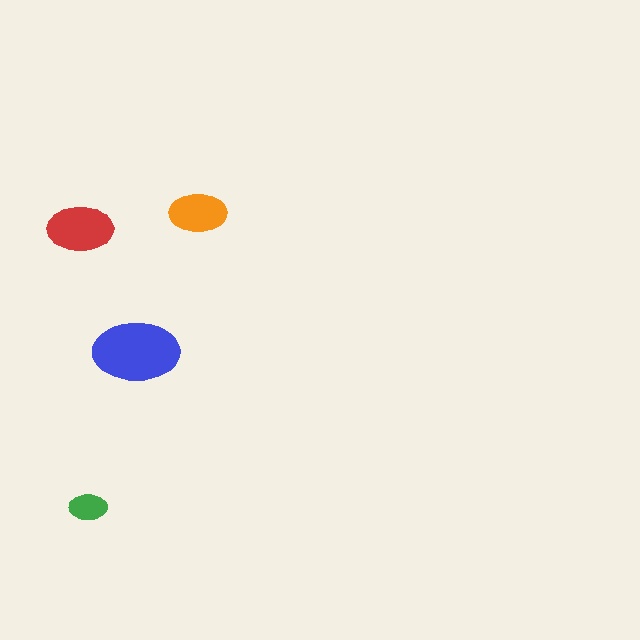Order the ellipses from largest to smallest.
the blue one, the red one, the orange one, the green one.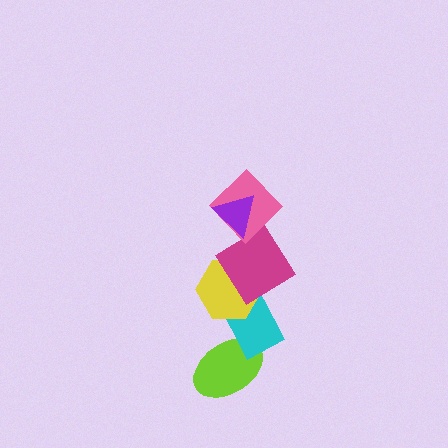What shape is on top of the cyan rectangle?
The yellow hexagon is on top of the cyan rectangle.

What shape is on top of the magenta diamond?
The pink diamond is on top of the magenta diamond.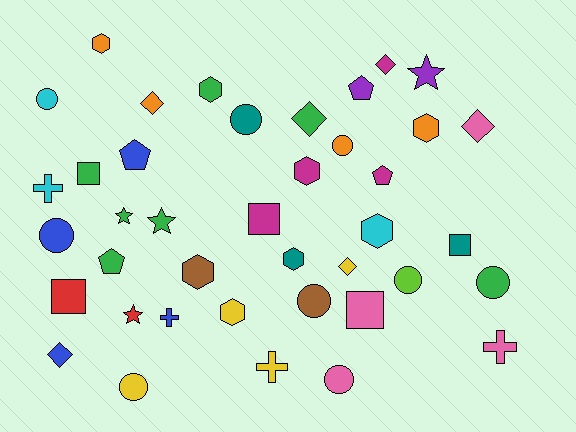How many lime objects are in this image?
There is 1 lime object.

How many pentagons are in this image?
There are 4 pentagons.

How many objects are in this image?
There are 40 objects.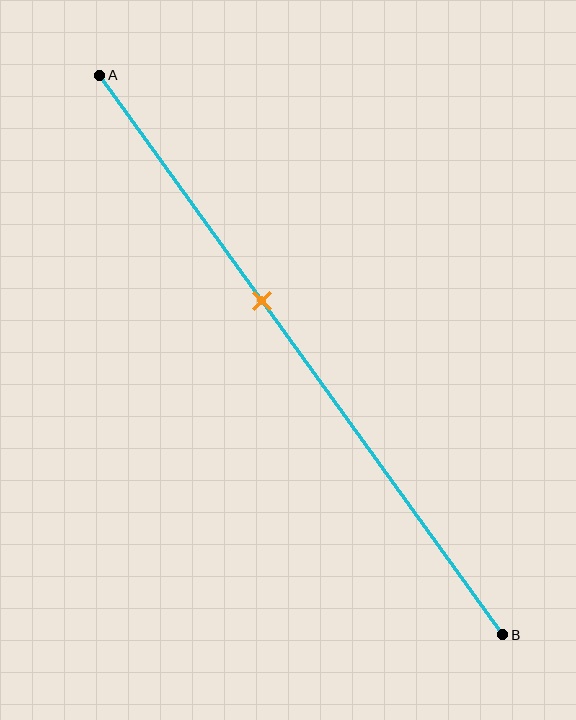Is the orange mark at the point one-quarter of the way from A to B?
No, the mark is at about 40% from A, not at the 25% one-quarter point.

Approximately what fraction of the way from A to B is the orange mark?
The orange mark is approximately 40% of the way from A to B.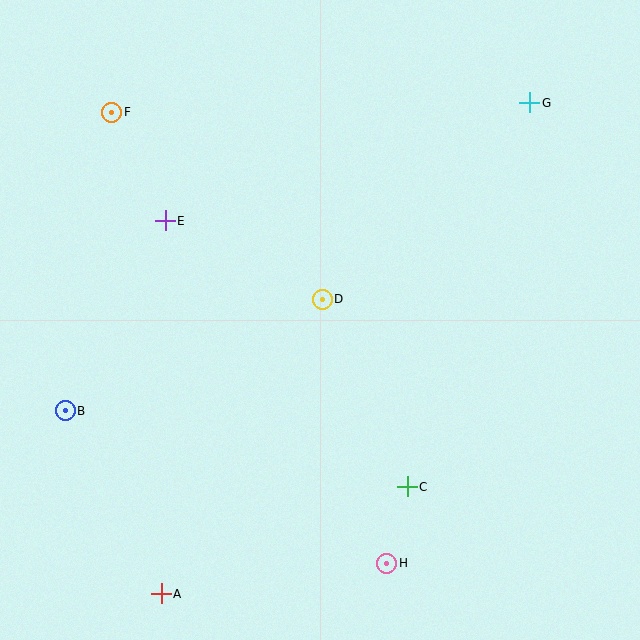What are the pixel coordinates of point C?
Point C is at (407, 487).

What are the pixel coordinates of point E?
Point E is at (165, 221).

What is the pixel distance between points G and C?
The distance between G and C is 403 pixels.